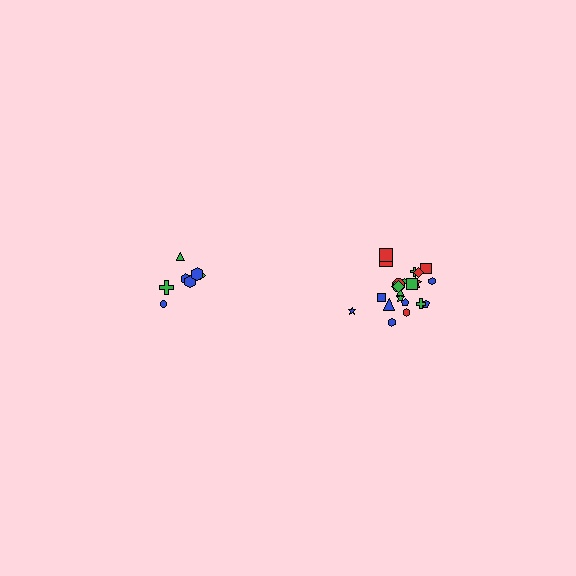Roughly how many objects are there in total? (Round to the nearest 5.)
Roughly 30 objects in total.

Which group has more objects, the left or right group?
The right group.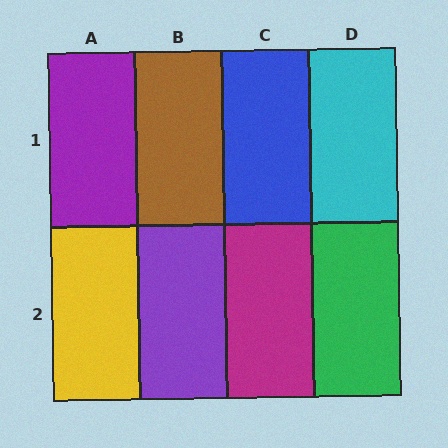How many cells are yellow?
1 cell is yellow.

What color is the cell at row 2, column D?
Green.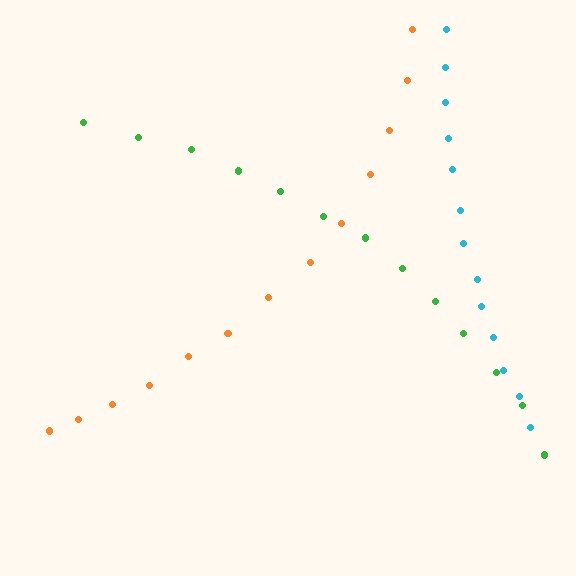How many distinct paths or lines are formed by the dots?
There are 3 distinct paths.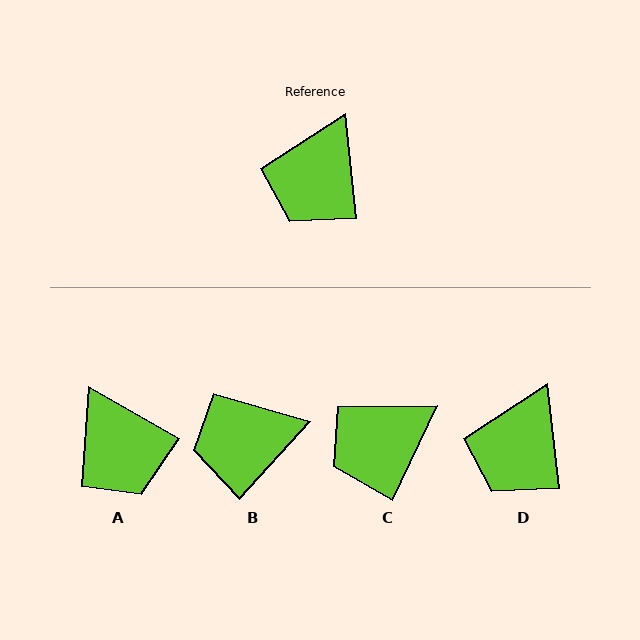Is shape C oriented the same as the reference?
No, it is off by about 32 degrees.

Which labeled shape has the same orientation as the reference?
D.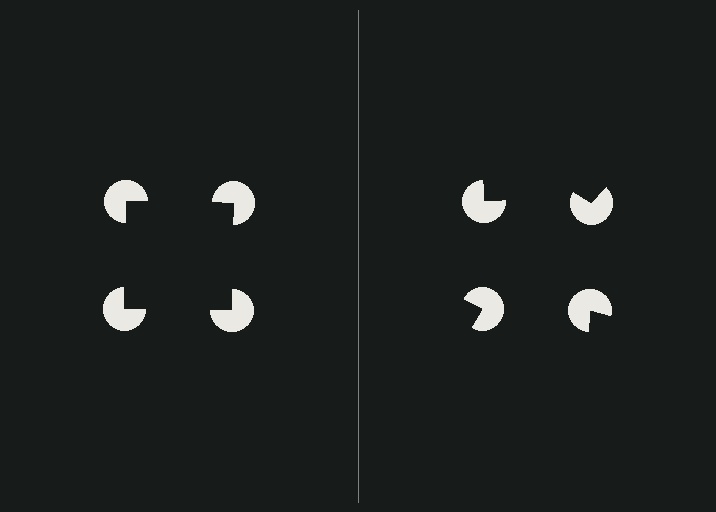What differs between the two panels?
The pac-man discs are positioned identically on both sides; only the wedge orientations differ. On the left they align to a square; on the right they are misaligned.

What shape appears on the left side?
An illusory square.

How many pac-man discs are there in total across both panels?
8 — 4 on each side.